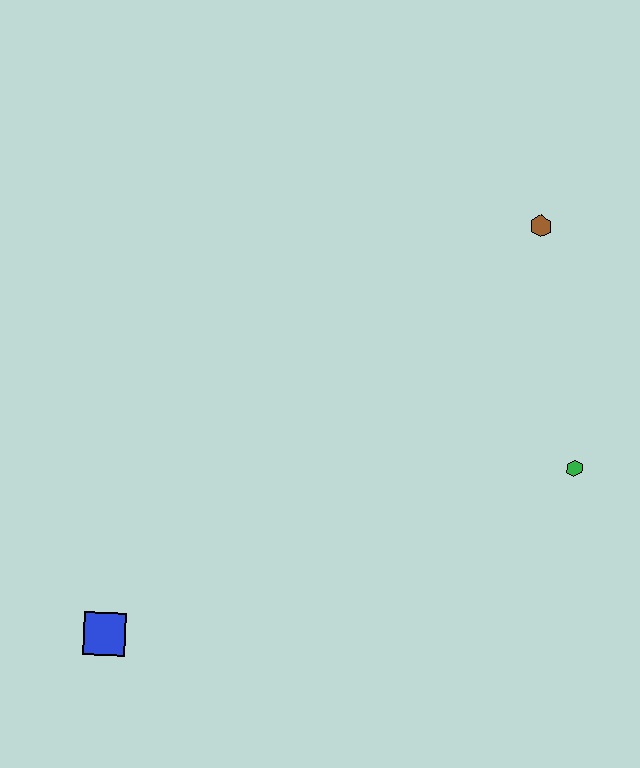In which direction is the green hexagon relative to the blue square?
The green hexagon is to the right of the blue square.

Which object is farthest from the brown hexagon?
The blue square is farthest from the brown hexagon.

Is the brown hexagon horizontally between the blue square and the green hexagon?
Yes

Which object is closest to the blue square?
The green hexagon is closest to the blue square.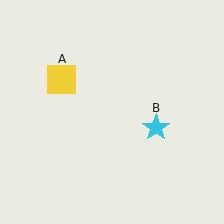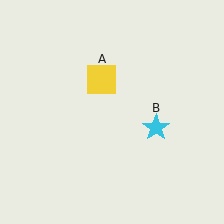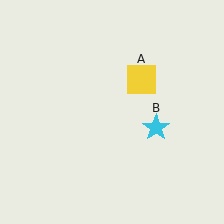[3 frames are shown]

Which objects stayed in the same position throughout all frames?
Cyan star (object B) remained stationary.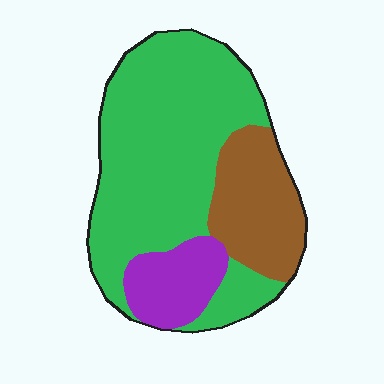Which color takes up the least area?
Purple, at roughly 15%.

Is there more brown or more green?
Green.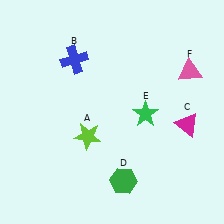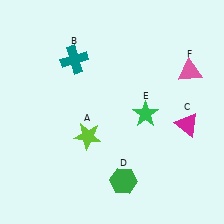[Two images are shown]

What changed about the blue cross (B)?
In Image 1, B is blue. In Image 2, it changed to teal.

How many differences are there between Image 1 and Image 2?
There is 1 difference between the two images.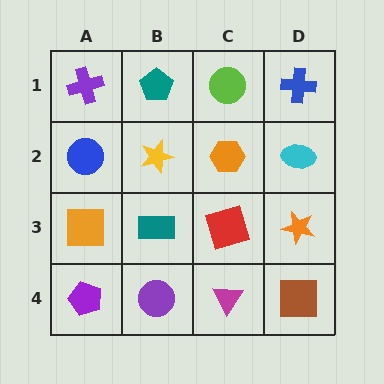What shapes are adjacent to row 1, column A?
A blue circle (row 2, column A), a teal pentagon (row 1, column B).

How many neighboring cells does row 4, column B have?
3.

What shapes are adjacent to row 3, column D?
A cyan ellipse (row 2, column D), a brown square (row 4, column D), a red square (row 3, column C).